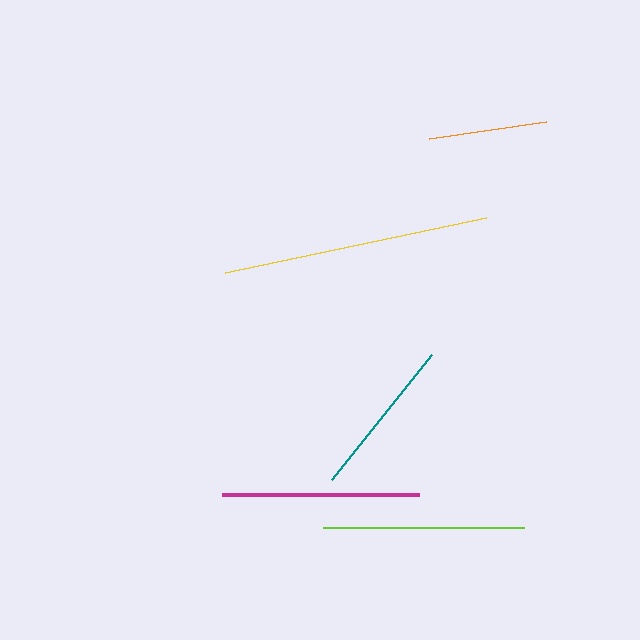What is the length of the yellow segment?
The yellow segment is approximately 267 pixels long.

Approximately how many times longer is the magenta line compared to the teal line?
The magenta line is approximately 1.2 times the length of the teal line.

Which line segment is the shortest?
The orange line is the shortest at approximately 119 pixels.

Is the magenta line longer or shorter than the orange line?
The magenta line is longer than the orange line.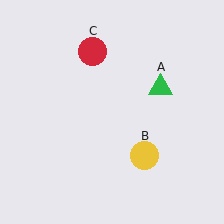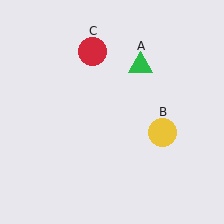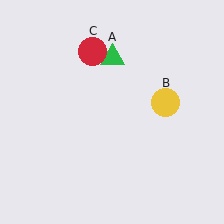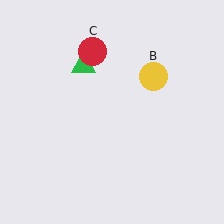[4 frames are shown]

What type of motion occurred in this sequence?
The green triangle (object A), yellow circle (object B) rotated counterclockwise around the center of the scene.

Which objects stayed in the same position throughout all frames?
Red circle (object C) remained stationary.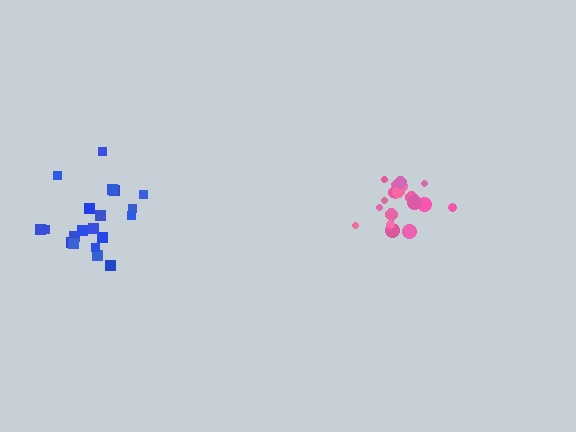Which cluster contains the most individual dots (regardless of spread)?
Pink (20).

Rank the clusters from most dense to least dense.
pink, blue.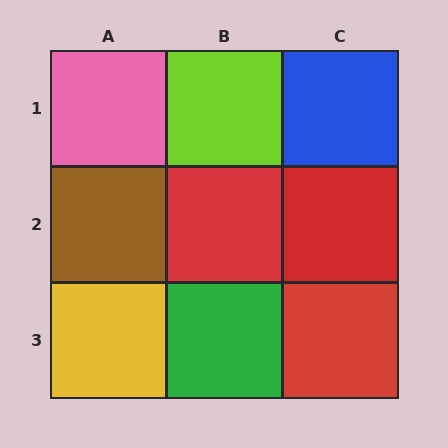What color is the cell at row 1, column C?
Blue.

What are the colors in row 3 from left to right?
Yellow, green, red.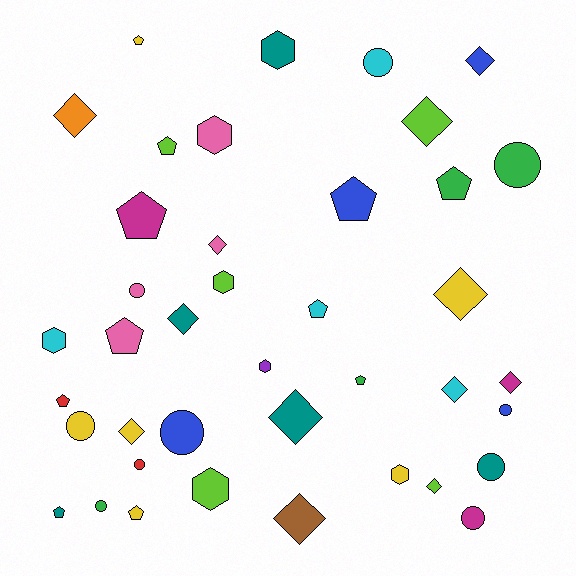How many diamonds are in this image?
There are 12 diamonds.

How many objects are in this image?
There are 40 objects.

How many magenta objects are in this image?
There are 3 magenta objects.